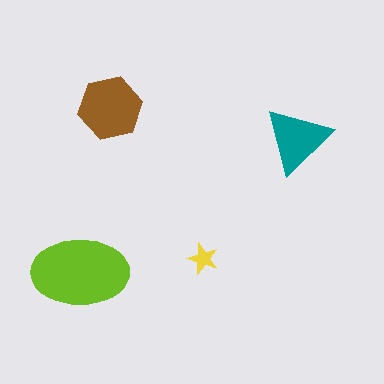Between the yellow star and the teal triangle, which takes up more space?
The teal triangle.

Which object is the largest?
The lime ellipse.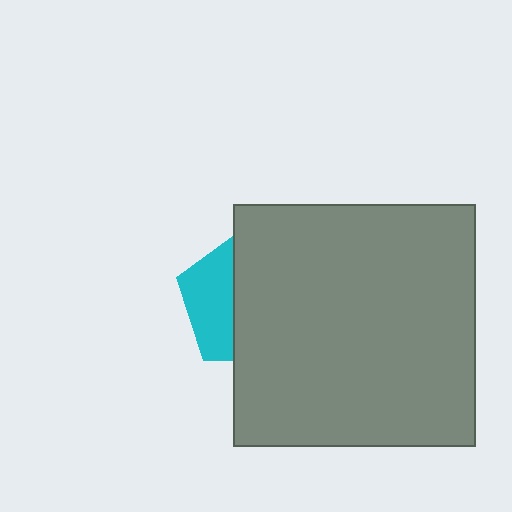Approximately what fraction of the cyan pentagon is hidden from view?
Roughly 63% of the cyan pentagon is hidden behind the gray square.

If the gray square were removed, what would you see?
You would see the complete cyan pentagon.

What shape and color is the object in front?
The object in front is a gray square.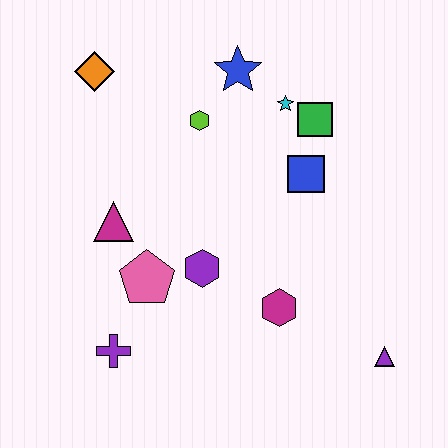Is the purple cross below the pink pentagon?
Yes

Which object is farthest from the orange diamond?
The purple triangle is farthest from the orange diamond.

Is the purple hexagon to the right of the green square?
No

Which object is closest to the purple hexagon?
The pink pentagon is closest to the purple hexagon.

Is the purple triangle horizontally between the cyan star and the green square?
No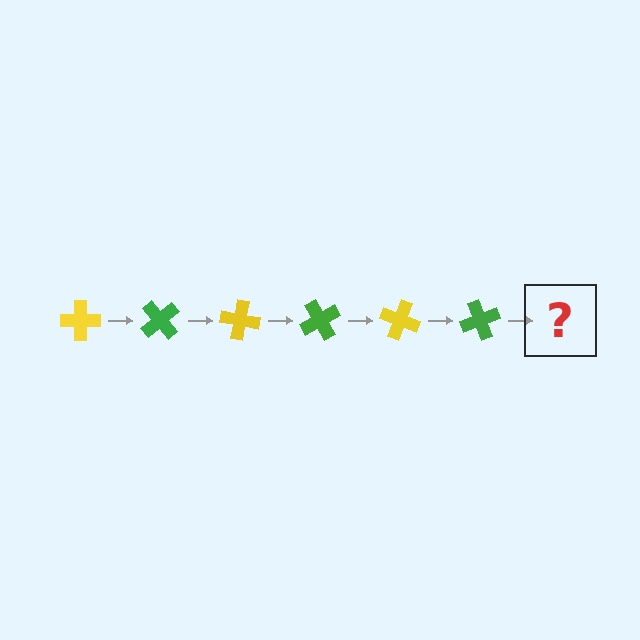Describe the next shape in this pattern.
It should be a yellow cross, rotated 300 degrees from the start.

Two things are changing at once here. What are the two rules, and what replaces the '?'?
The two rules are that it rotates 50 degrees each step and the color cycles through yellow and green. The '?' should be a yellow cross, rotated 300 degrees from the start.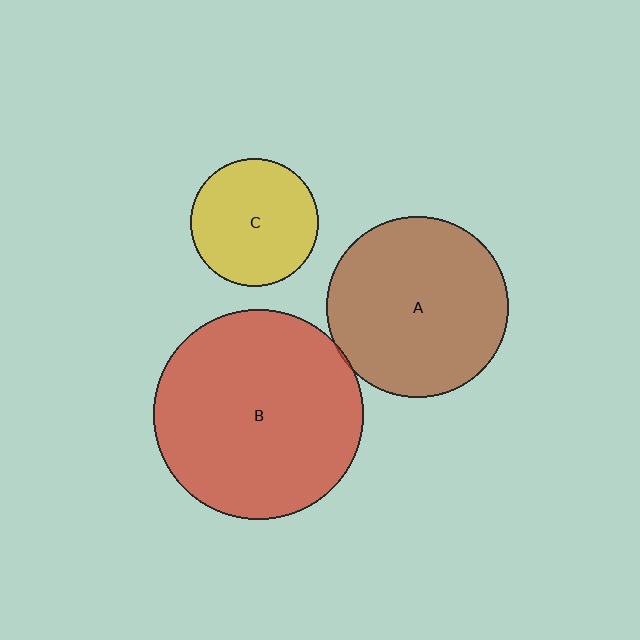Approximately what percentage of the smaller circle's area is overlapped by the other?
Approximately 5%.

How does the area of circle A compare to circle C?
Approximately 2.0 times.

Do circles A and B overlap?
Yes.